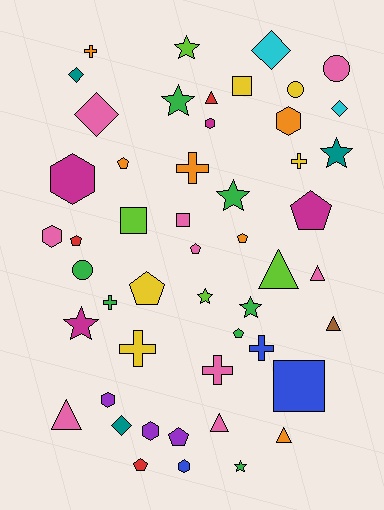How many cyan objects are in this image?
There are 2 cyan objects.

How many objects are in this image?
There are 50 objects.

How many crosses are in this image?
There are 7 crosses.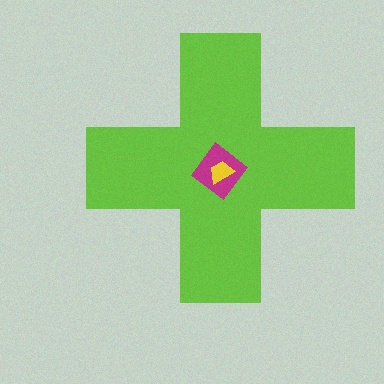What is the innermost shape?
The yellow trapezoid.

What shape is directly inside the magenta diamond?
The yellow trapezoid.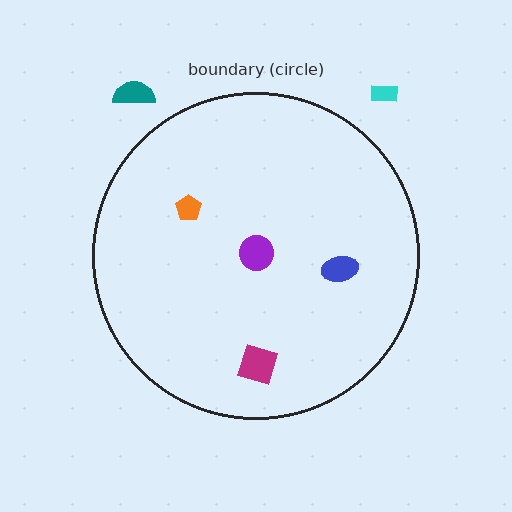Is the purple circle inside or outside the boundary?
Inside.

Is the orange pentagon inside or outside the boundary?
Inside.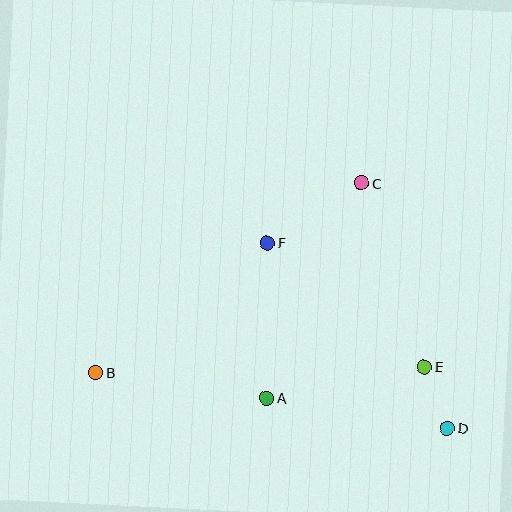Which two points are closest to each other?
Points D and E are closest to each other.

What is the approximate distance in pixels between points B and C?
The distance between B and C is approximately 326 pixels.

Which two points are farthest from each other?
Points B and D are farthest from each other.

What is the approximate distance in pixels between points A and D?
The distance between A and D is approximately 183 pixels.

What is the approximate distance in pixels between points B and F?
The distance between B and F is approximately 215 pixels.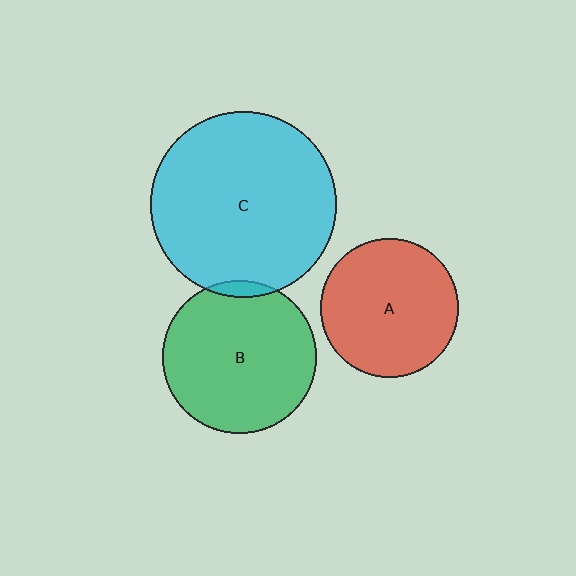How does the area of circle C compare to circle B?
Approximately 1.5 times.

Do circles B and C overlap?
Yes.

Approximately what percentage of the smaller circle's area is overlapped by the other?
Approximately 5%.